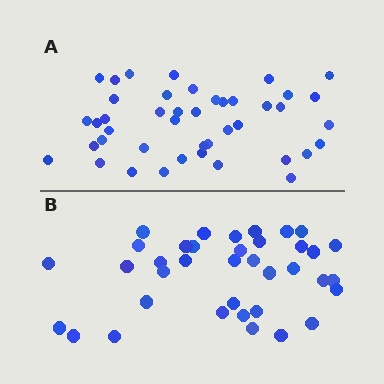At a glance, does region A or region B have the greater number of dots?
Region A (the top region) has more dots.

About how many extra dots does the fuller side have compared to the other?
Region A has about 6 more dots than region B.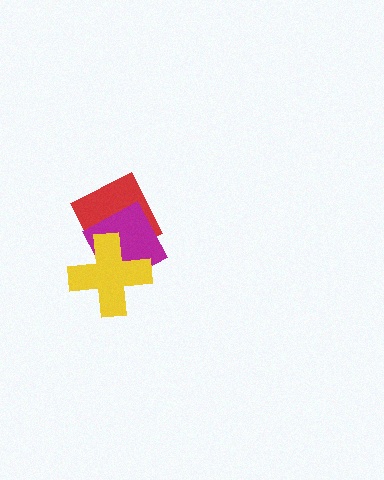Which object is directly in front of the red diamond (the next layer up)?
The magenta square is directly in front of the red diamond.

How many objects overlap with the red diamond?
2 objects overlap with the red diamond.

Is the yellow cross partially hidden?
No, no other shape covers it.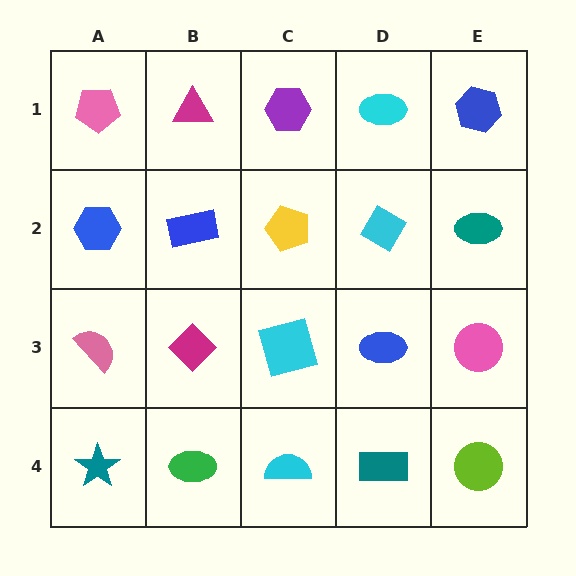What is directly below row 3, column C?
A cyan semicircle.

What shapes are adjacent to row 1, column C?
A yellow pentagon (row 2, column C), a magenta triangle (row 1, column B), a cyan ellipse (row 1, column D).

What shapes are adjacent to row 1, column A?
A blue hexagon (row 2, column A), a magenta triangle (row 1, column B).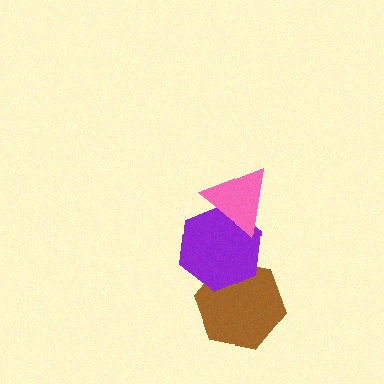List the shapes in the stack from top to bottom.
From top to bottom: the pink triangle, the purple hexagon, the brown hexagon.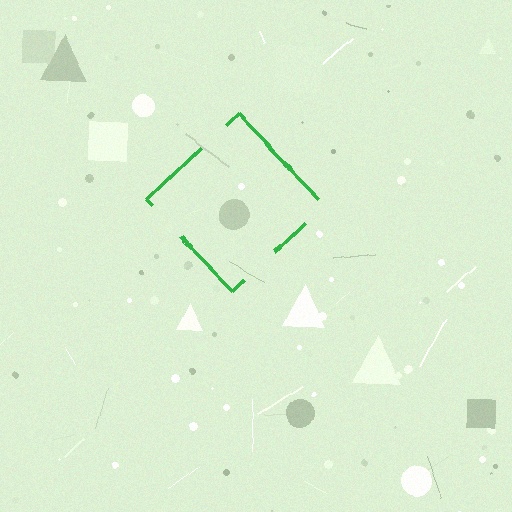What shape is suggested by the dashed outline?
The dashed outline suggests a diamond.